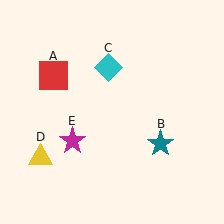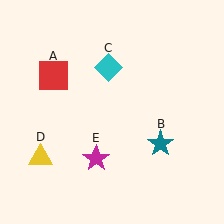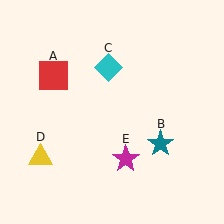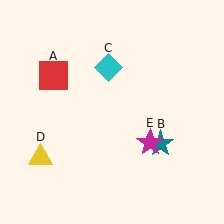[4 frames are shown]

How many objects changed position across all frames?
1 object changed position: magenta star (object E).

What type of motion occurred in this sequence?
The magenta star (object E) rotated counterclockwise around the center of the scene.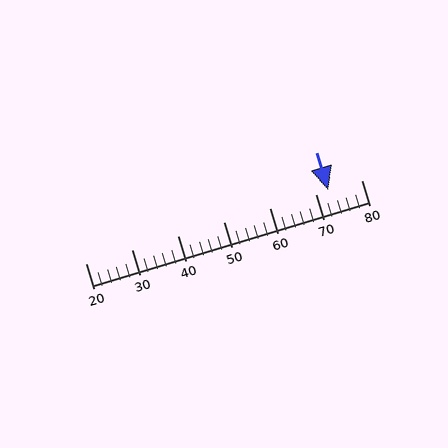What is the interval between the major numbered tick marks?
The major tick marks are spaced 10 units apart.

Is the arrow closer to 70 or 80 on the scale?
The arrow is closer to 70.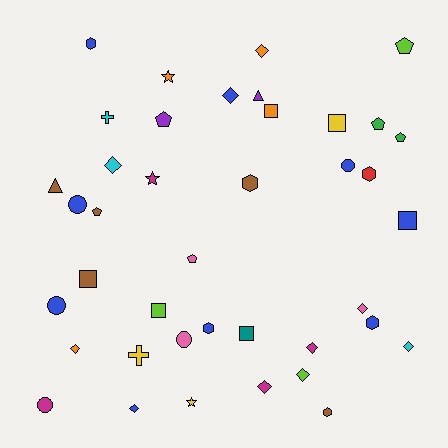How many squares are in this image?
There are 6 squares.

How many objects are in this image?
There are 40 objects.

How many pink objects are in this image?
There are 3 pink objects.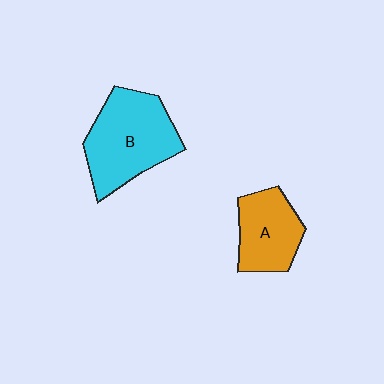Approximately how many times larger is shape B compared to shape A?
Approximately 1.5 times.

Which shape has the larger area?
Shape B (cyan).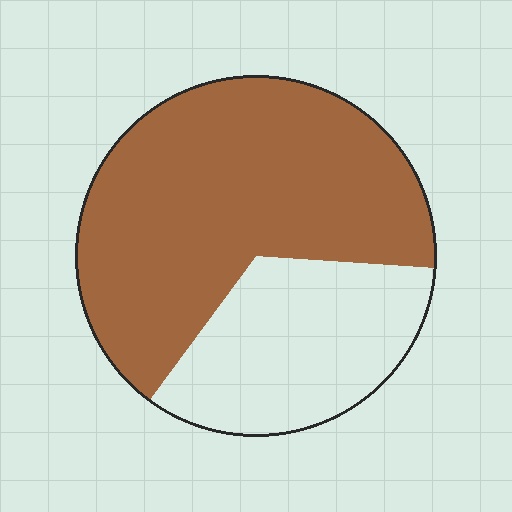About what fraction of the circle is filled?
About two thirds (2/3).